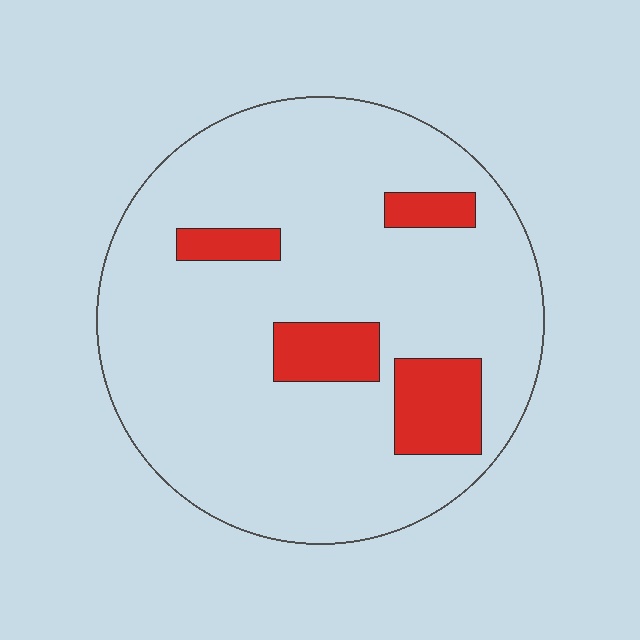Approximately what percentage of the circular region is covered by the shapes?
Approximately 15%.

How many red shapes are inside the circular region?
4.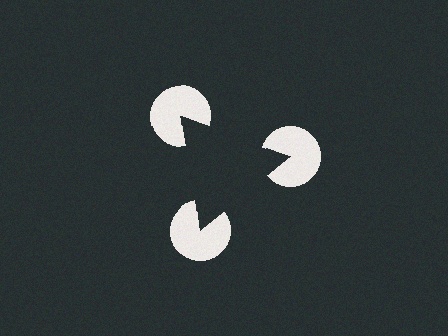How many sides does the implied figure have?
3 sides.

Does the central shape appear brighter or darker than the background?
It typically appears slightly darker than the background, even though no actual brightness change is drawn.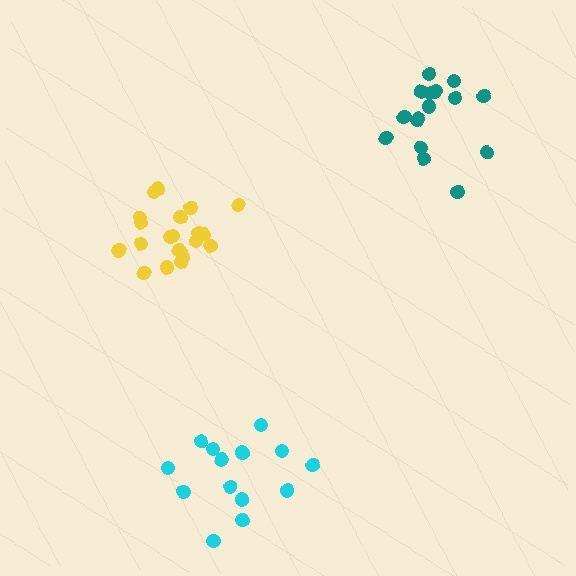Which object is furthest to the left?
The yellow cluster is leftmost.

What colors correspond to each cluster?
The clusters are colored: yellow, teal, cyan.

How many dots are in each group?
Group 1: 21 dots, Group 2: 16 dots, Group 3: 15 dots (52 total).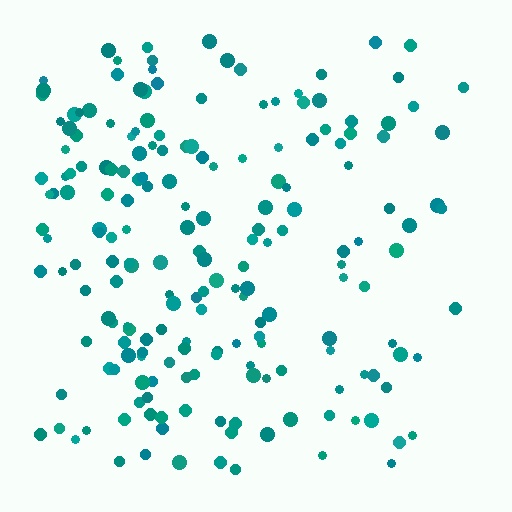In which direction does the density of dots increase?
From right to left, with the left side densest.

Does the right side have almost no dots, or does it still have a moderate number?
Still a moderate number, just noticeably fewer than the left.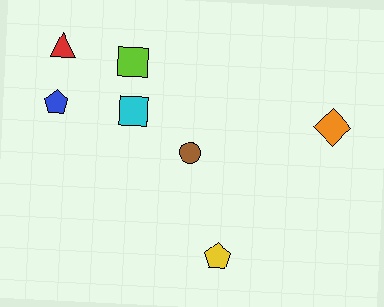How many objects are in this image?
There are 7 objects.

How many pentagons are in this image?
There are 2 pentagons.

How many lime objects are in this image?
There is 1 lime object.